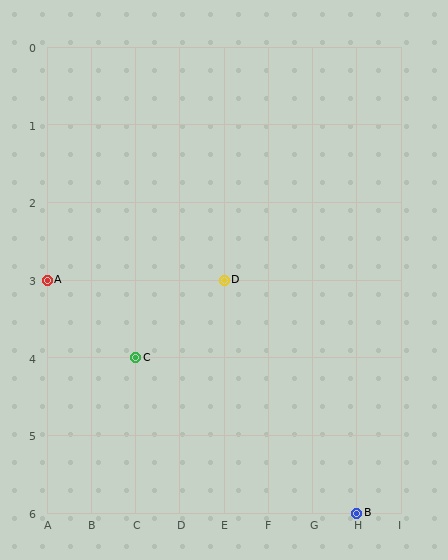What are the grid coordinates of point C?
Point C is at grid coordinates (C, 4).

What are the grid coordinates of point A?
Point A is at grid coordinates (A, 3).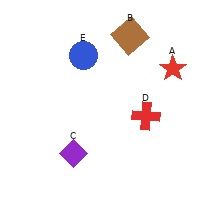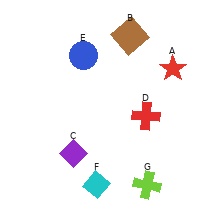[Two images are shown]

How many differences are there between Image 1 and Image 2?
There are 2 differences between the two images.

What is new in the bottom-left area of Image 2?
A cyan diamond (F) was added in the bottom-left area of Image 2.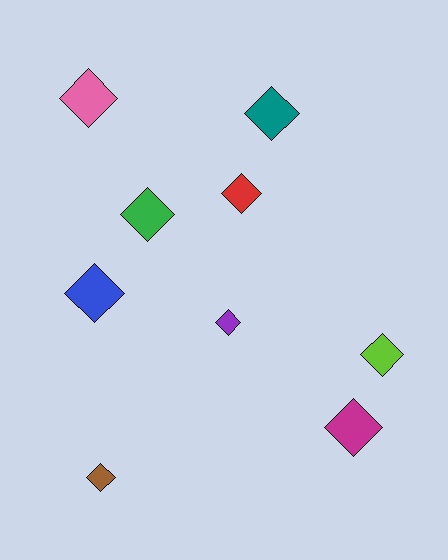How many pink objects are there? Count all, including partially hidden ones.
There is 1 pink object.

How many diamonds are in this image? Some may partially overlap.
There are 9 diamonds.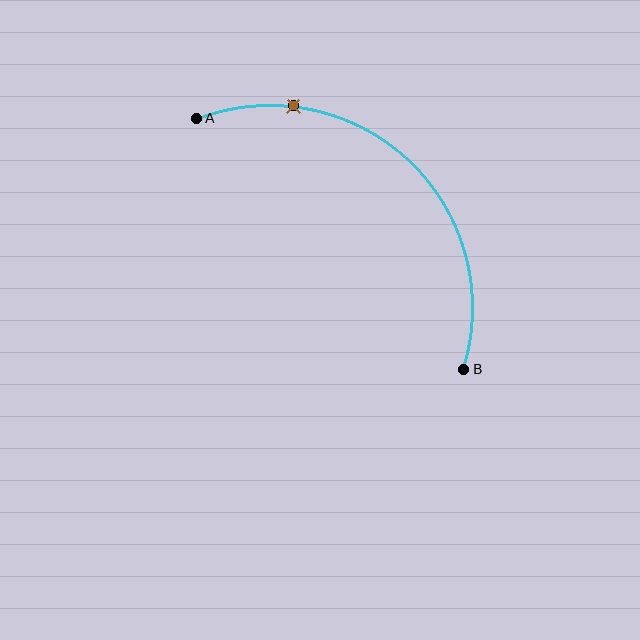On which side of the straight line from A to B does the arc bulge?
The arc bulges above and to the right of the straight line connecting A and B.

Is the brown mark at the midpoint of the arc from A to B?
No. The brown mark lies on the arc but is closer to endpoint A. The arc midpoint would be at the point on the curve equidistant along the arc from both A and B.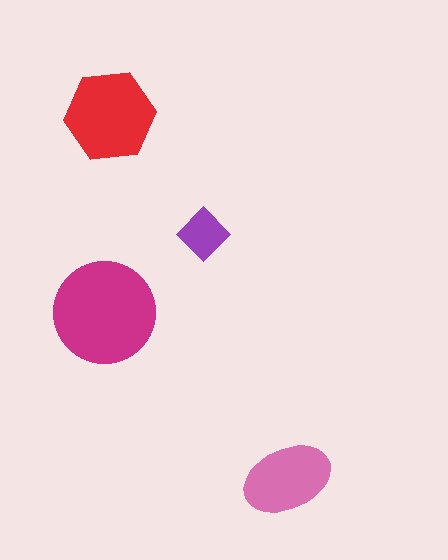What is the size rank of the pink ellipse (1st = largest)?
3rd.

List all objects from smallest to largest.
The purple diamond, the pink ellipse, the red hexagon, the magenta circle.